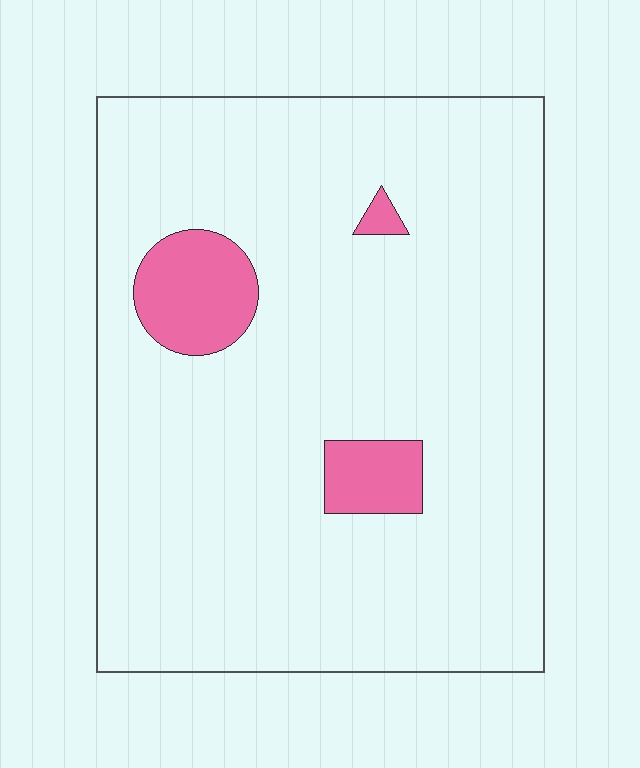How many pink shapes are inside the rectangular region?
3.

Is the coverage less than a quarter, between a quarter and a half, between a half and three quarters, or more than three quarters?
Less than a quarter.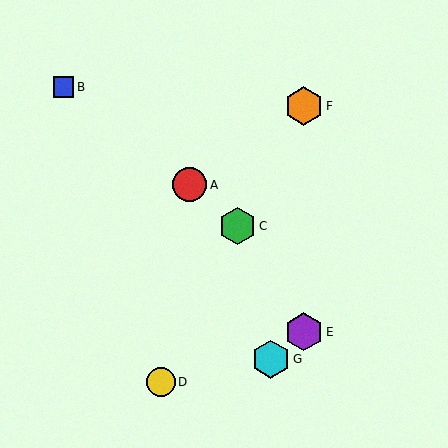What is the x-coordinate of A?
Object A is at x≈190.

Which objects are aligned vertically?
Objects E, F are aligned vertically.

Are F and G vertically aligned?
No, F is at x≈304 and G is at x≈271.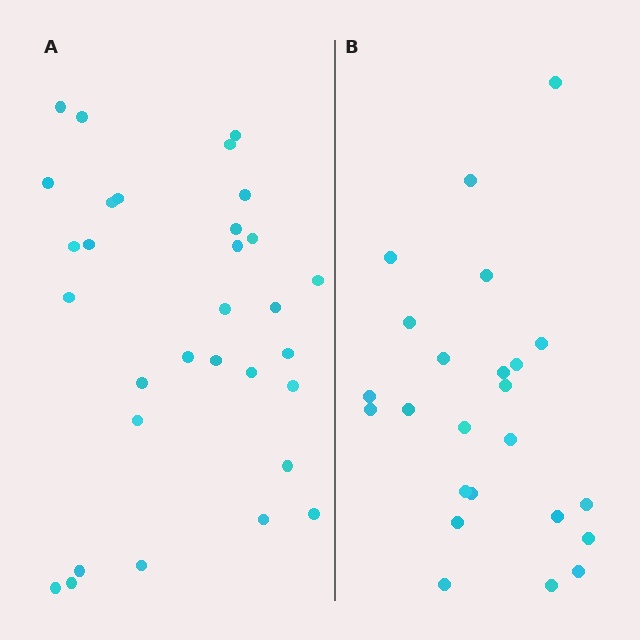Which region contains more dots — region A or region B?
Region A (the left region) has more dots.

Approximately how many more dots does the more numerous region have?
Region A has roughly 8 or so more dots than region B.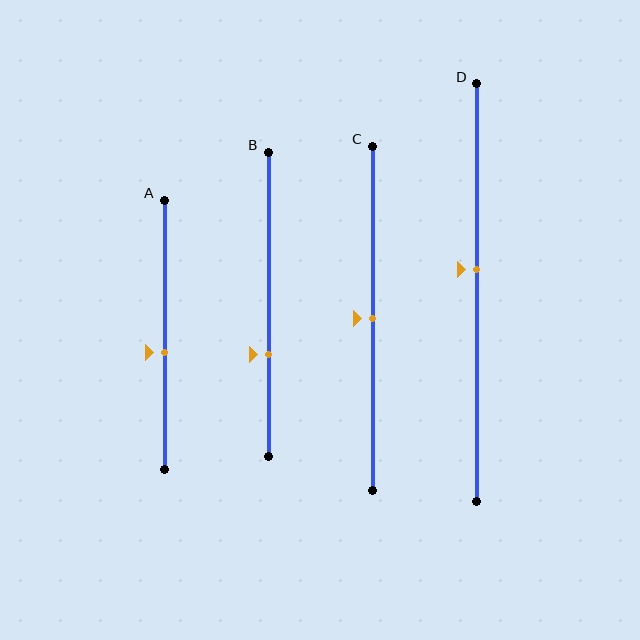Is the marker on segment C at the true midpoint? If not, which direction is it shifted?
Yes, the marker on segment C is at the true midpoint.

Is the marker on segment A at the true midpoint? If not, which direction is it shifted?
No, the marker on segment A is shifted downward by about 6% of the segment length.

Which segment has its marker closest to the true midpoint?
Segment C has its marker closest to the true midpoint.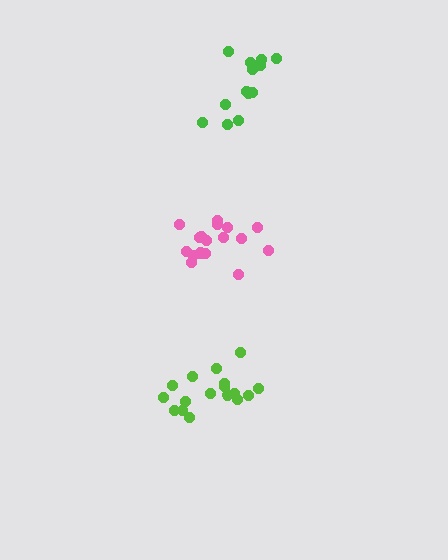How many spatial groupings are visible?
There are 3 spatial groupings.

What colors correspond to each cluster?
The clusters are colored: lime, pink, green.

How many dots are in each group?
Group 1: 17 dots, Group 2: 18 dots, Group 3: 13 dots (48 total).